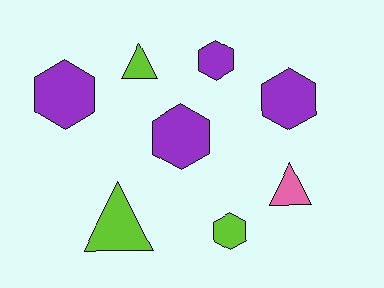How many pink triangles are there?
There is 1 pink triangle.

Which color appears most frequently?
Purple, with 4 objects.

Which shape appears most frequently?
Hexagon, with 5 objects.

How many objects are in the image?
There are 8 objects.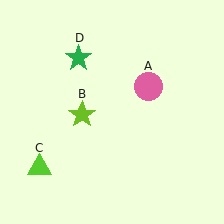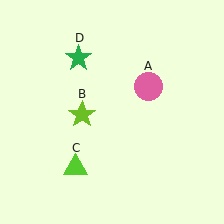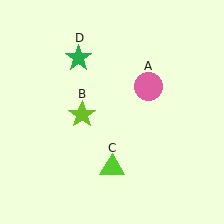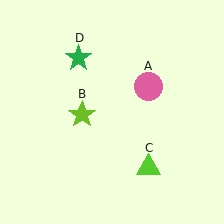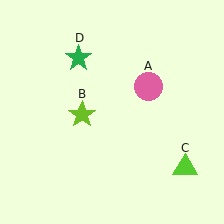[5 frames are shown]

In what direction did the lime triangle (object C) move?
The lime triangle (object C) moved right.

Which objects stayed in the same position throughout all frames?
Pink circle (object A) and lime star (object B) and green star (object D) remained stationary.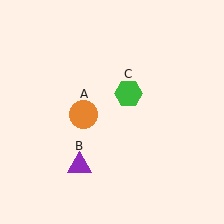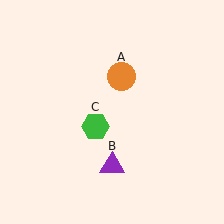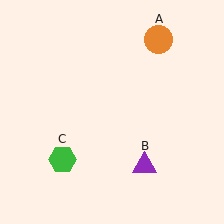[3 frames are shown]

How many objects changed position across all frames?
3 objects changed position: orange circle (object A), purple triangle (object B), green hexagon (object C).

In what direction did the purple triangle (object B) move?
The purple triangle (object B) moved right.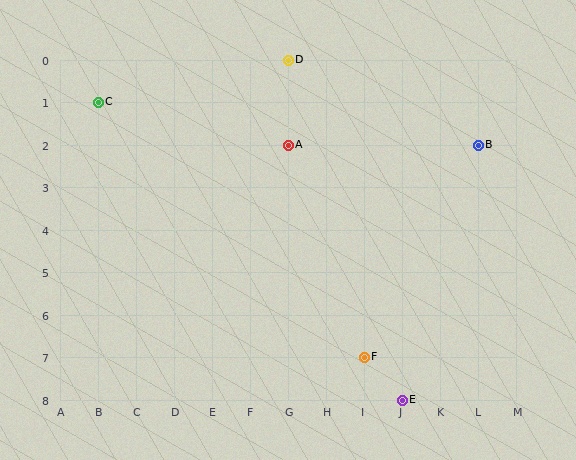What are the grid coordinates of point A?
Point A is at grid coordinates (G, 2).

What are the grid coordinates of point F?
Point F is at grid coordinates (I, 7).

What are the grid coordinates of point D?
Point D is at grid coordinates (G, 0).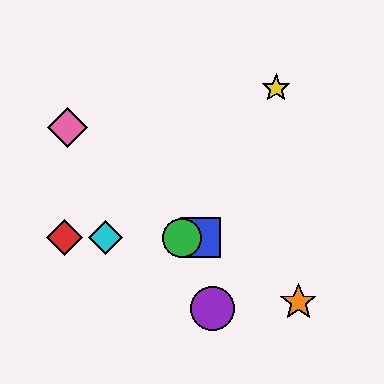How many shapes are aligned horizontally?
4 shapes (the red diamond, the blue square, the green circle, the cyan diamond) are aligned horizontally.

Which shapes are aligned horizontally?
The red diamond, the blue square, the green circle, the cyan diamond are aligned horizontally.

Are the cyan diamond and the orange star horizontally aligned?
No, the cyan diamond is at y≈238 and the orange star is at y≈302.